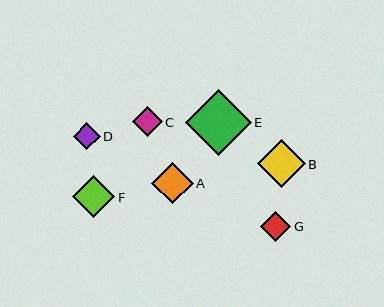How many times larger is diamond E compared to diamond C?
Diamond E is approximately 2.2 times the size of diamond C.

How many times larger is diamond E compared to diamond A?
Diamond E is approximately 1.6 times the size of diamond A.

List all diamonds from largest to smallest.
From largest to smallest: E, B, F, A, C, G, D.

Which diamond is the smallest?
Diamond D is the smallest with a size of approximately 27 pixels.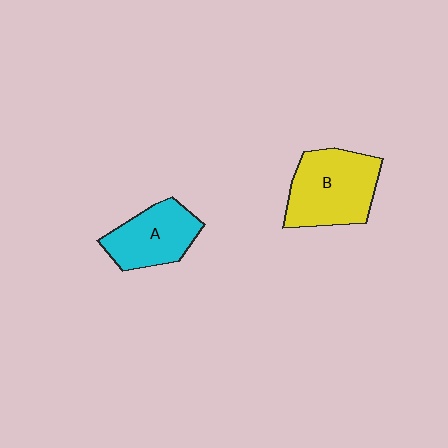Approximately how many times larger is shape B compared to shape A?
Approximately 1.3 times.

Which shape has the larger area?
Shape B (yellow).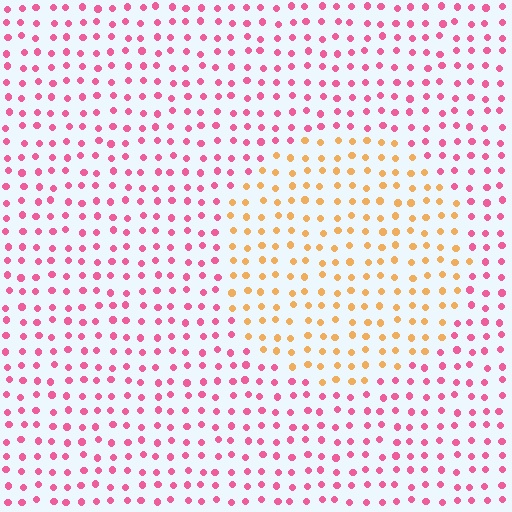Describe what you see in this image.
The image is filled with small pink elements in a uniform arrangement. A circle-shaped region is visible where the elements are tinted to a slightly different hue, forming a subtle color boundary.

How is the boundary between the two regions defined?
The boundary is defined purely by a slight shift in hue (about 59 degrees). Spacing, size, and orientation are identical on both sides.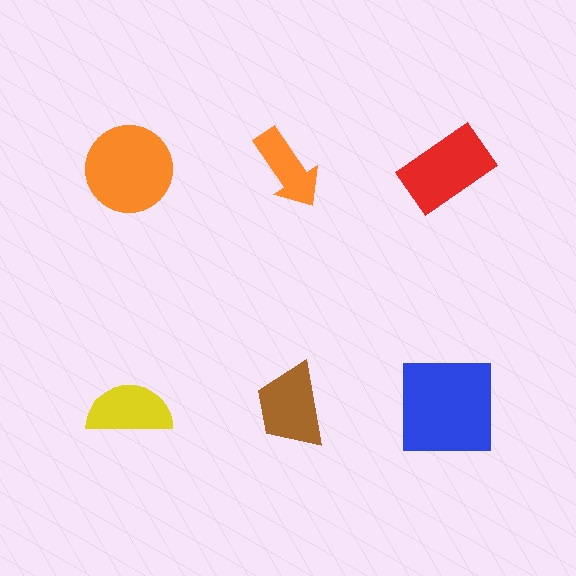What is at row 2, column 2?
A brown trapezoid.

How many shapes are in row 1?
3 shapes.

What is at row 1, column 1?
An orange circle.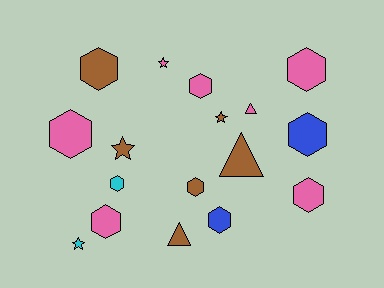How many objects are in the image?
There are 17 objects.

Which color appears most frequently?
Pink, with 7 objects.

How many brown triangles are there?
There are 2 brown triangles.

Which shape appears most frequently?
Hexagon, with 10 objects.